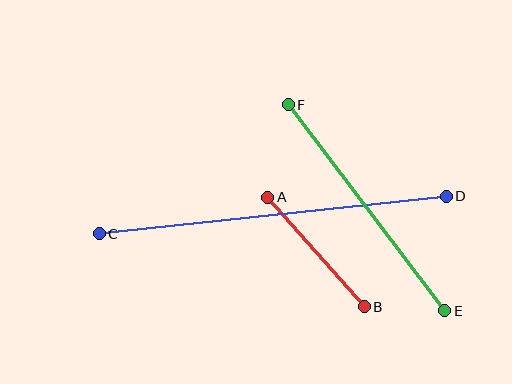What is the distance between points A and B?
The distance is approximately 146 pixels.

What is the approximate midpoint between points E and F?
The midpoint is at approximately (367, 208) pixels.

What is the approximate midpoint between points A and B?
The midpoint is at approximately (316, 252) pixels.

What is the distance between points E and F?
The distance is approximately 259 pixels.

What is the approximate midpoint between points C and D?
The midpoint is at approximately (273, 215) pixels.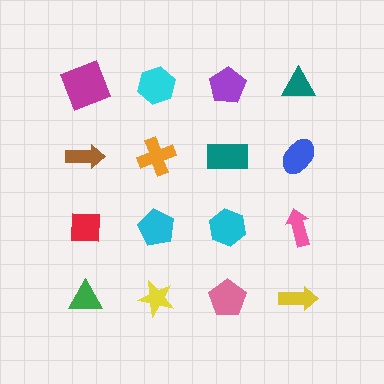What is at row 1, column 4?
A teal triangle.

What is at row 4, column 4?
A yellow arrow.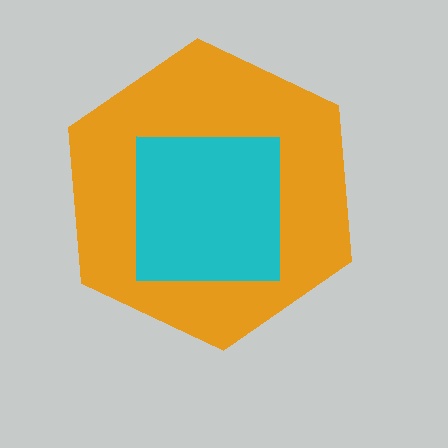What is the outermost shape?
The orange hexagon.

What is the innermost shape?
The cyan square.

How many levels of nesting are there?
2.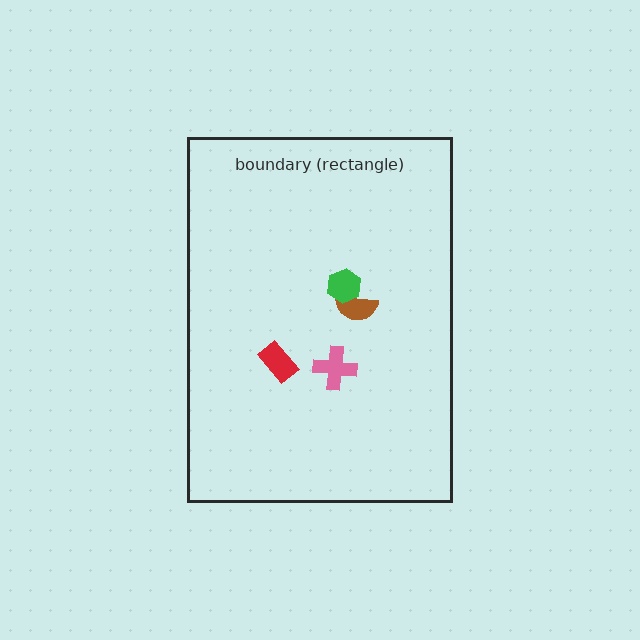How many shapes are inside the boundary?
4 inside, 0 outside.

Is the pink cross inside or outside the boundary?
Inside.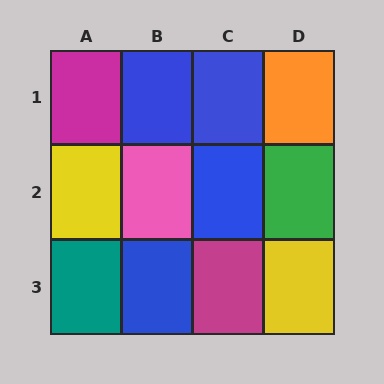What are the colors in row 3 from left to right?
Teal, blue, magenta, yellow.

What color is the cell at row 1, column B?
Blue.